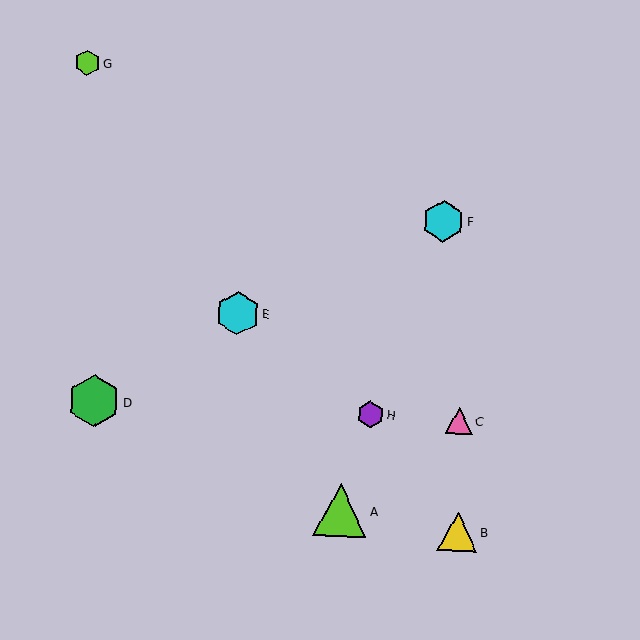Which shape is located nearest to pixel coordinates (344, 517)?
The lime triangle (labeled A) at (340, 510) is nearest to that location.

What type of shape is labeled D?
Shape D is a green hexagon.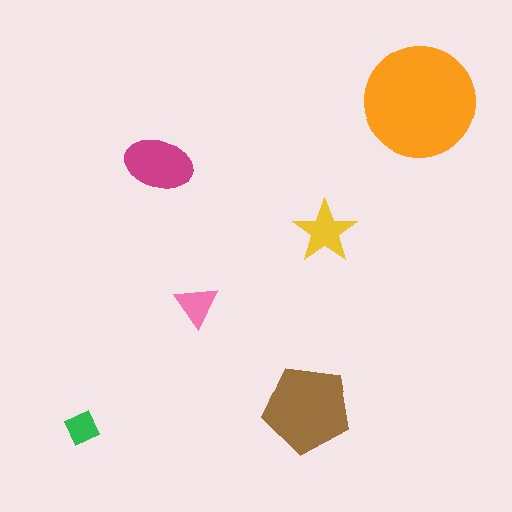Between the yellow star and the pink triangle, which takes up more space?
The yellow star.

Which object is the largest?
The orange circle.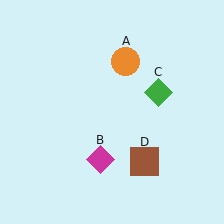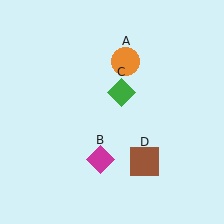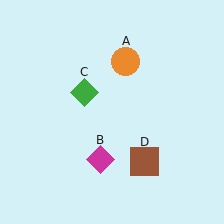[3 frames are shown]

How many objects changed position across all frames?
1 object changed position: green diamond (object C).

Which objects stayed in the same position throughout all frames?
Orange circle (object A) and magenta diamond (object B) and brown square (object D) remained stationary.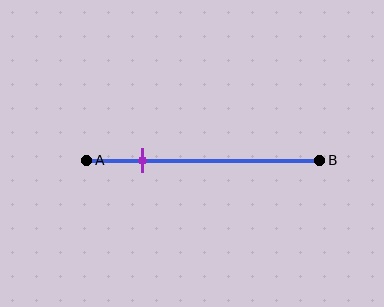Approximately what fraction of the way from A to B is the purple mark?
The purple mark is approximately 25% of the way from A to B.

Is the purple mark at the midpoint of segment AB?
No, the mark is at about 25% from A, not at the 50% midpoint.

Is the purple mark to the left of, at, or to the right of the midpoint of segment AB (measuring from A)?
The purple mark is to the left of the midpoint of segment AB.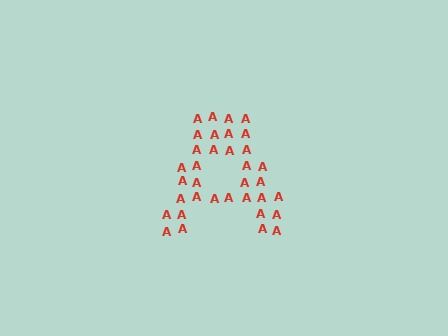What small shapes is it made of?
It is made of small letter A's.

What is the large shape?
The large shape is the letter A.